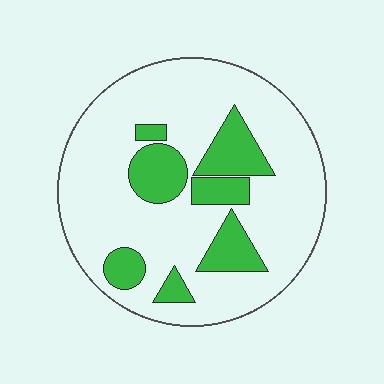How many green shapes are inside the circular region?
7.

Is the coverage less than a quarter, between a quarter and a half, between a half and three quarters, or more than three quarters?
Less than a quarter.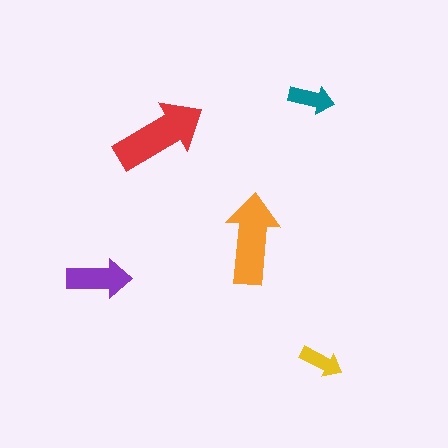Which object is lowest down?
The yellow arrow is bottommost.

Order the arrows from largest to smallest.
the red one, the orange one, the purple one, the teal one, the yellow one.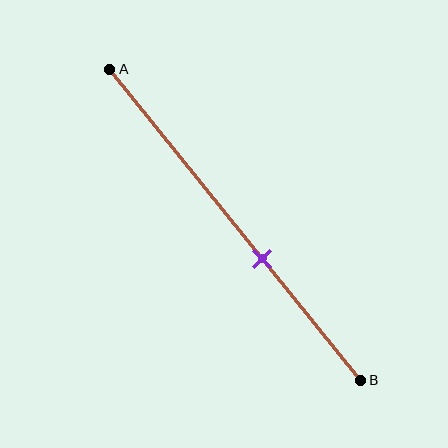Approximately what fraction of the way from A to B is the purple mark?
The purple mark is approximately 60% of the way from A to B.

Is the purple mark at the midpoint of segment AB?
No, the mark is at about 60% from A, not at the 50% midpoint.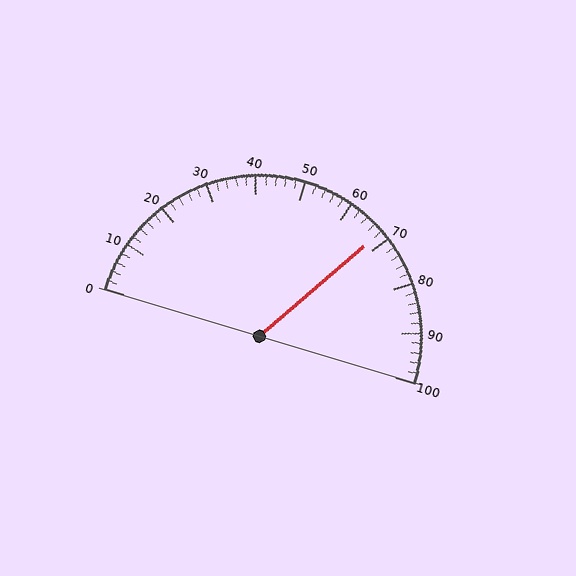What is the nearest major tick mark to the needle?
The nearest major tick mark is 70.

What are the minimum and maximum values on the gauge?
The gauge ranges from 0 to 100.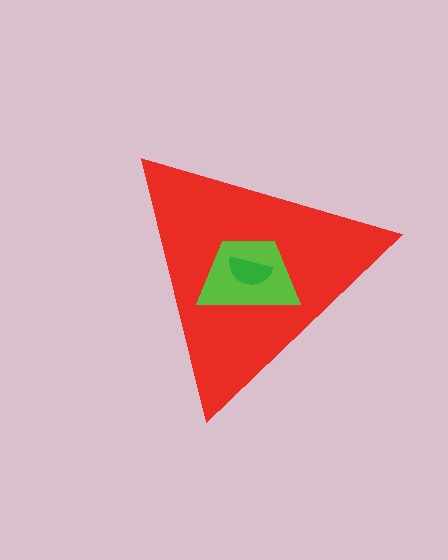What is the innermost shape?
The green semicircle.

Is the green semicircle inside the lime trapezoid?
Yes.